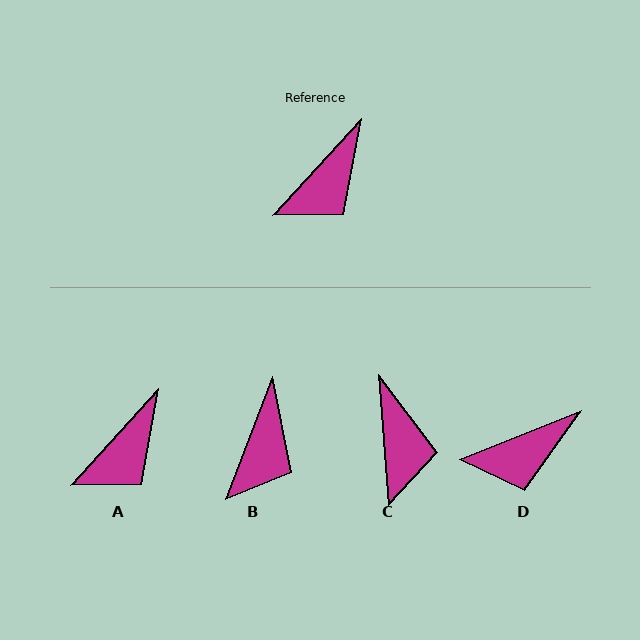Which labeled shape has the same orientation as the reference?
A.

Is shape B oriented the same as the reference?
No, it is off by about 22 degrees.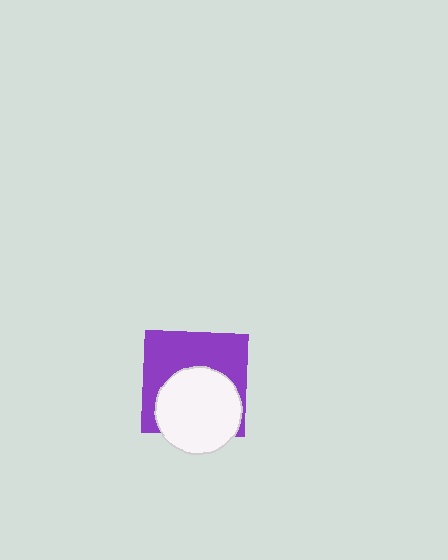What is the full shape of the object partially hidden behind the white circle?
The partially hidden object is a purple square.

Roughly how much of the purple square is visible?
About half of it is visible (roughly 52%).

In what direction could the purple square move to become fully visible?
The purple square could move up. That would shift it out from behind the white circle entirely.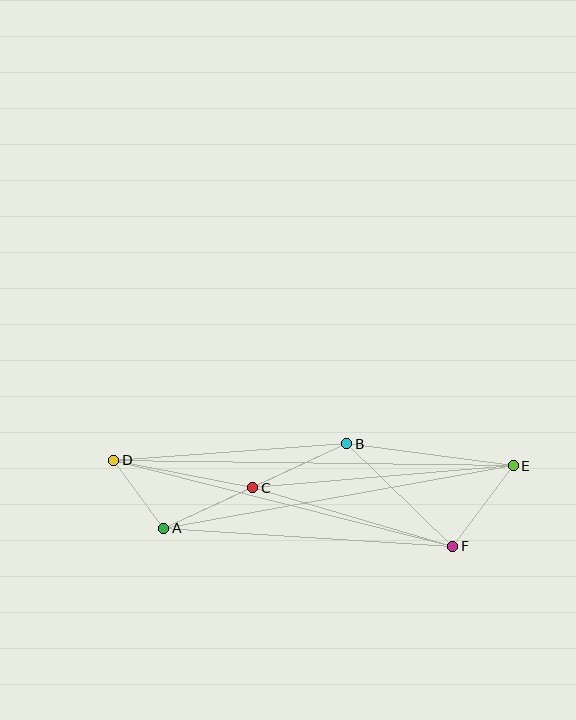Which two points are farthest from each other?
Points D and E are farthest from each other.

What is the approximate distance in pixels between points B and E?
The distance between B and E is approximately 168 pixels.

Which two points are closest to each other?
Points A and D are closest to each other.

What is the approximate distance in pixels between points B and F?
The distance between B and F is approximately 147 pixels.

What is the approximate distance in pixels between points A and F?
The distance between A and F is approximately 290 pixels.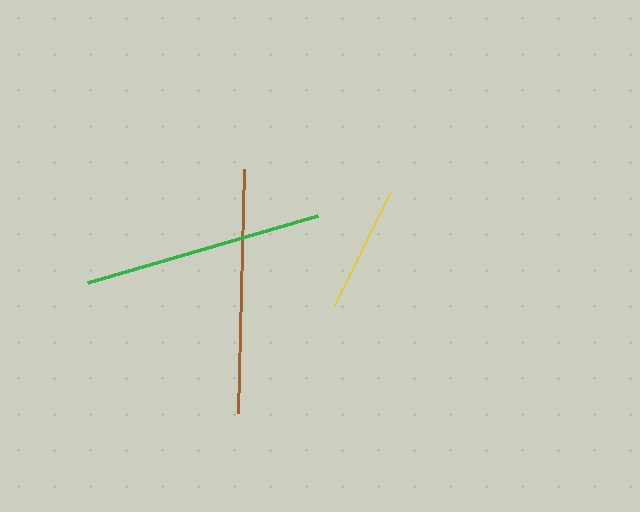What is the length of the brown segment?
The brown segment is approximately 245 pixels long.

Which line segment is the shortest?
The yellow line is the shortest at approximately 125 pixels.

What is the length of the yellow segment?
The yellow segment is approximately 125 pixels long.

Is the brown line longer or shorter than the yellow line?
The brown line is longer than the yellow line.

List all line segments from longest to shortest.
From longest to shortest: brown, green, yellow.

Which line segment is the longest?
The brown line is the longest at approximately 245 pixels.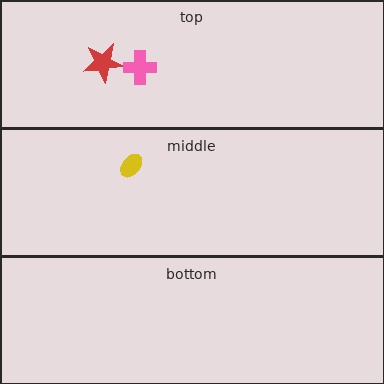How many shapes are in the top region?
2.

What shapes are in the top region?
The red star, the pink cross.